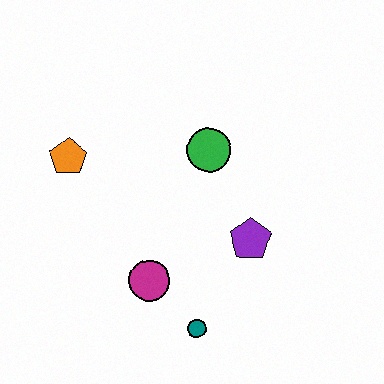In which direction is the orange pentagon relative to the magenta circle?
The orange pentagon is above the magenta circle.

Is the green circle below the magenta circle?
No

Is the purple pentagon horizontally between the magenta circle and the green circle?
No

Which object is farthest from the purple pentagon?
The orange pentagon is farthest from the purple pentagon.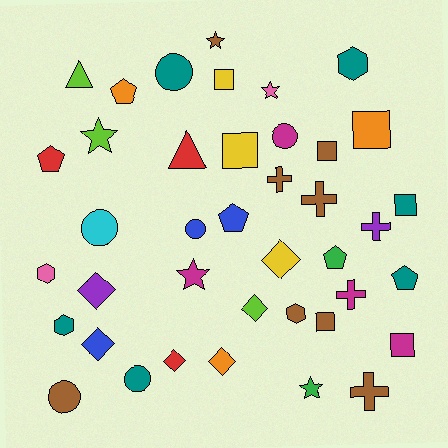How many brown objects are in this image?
There are 8 brown objects.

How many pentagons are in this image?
There are 5 pentagons.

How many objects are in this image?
There are 40 objects.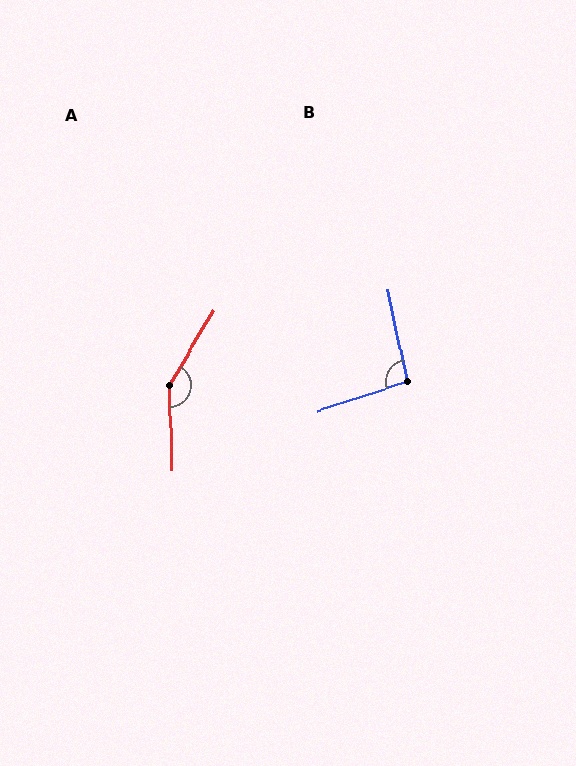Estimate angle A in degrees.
Approximately 147 degrees.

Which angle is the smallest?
B, at approximately 96 degrees.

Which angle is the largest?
A, at approximately 147 degrees.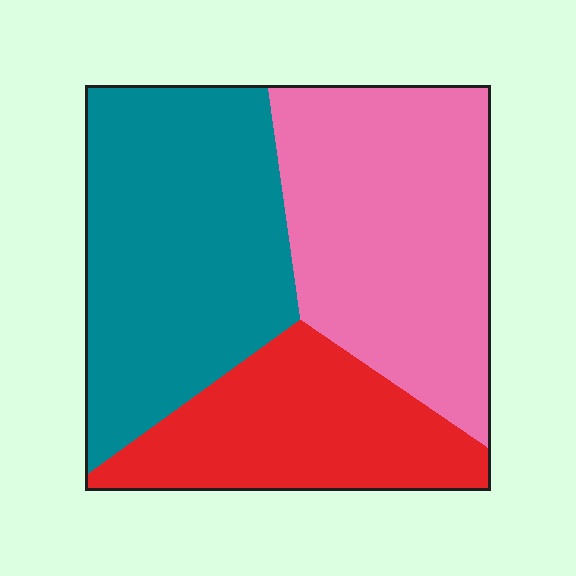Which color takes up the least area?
Red, at roughly 25%.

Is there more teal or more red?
Teal.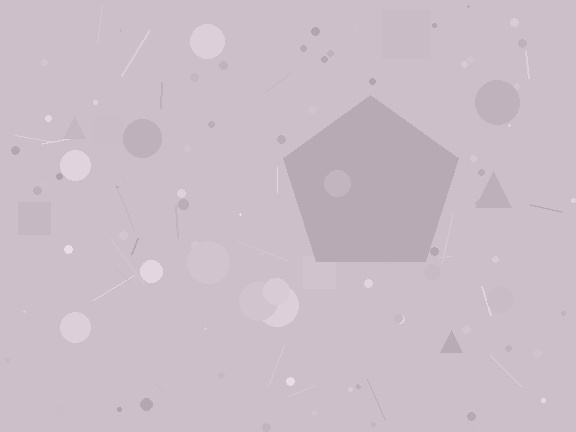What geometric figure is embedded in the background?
A pentagon is embedded in the background.